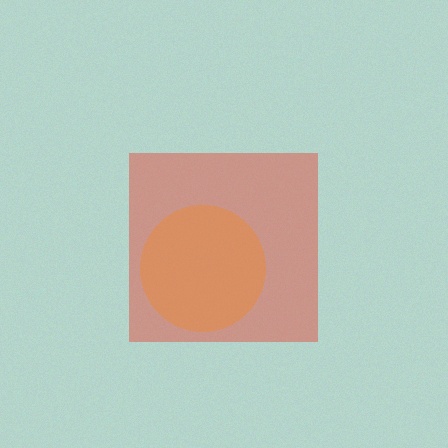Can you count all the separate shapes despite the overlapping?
Yes, there are 2 separate shapes.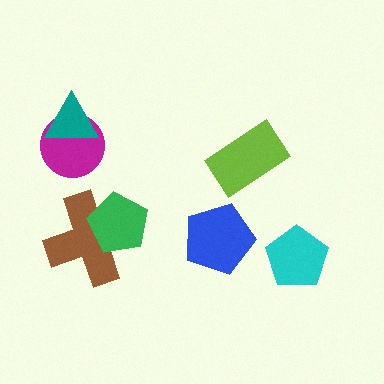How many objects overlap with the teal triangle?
1 object overlaps with the teal triangle.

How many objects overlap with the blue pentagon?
0 objects overlap with the blue pentagon.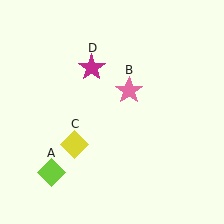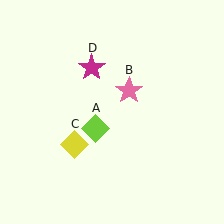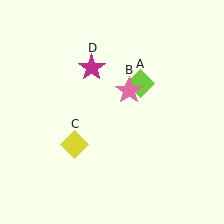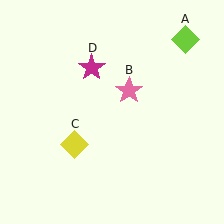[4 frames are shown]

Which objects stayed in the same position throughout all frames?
Pink star (object B) and yellow diamond (object C) and magenta star (object D) remained stationary.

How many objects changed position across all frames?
1 object changed position: lime diamond (object A).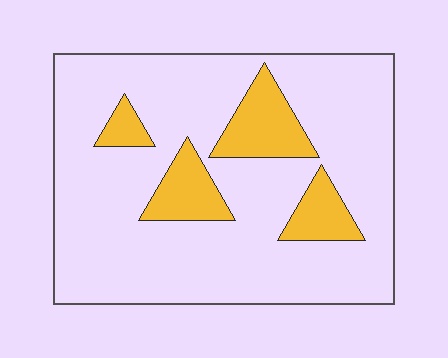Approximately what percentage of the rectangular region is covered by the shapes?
Approximately 15%.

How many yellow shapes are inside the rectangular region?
4.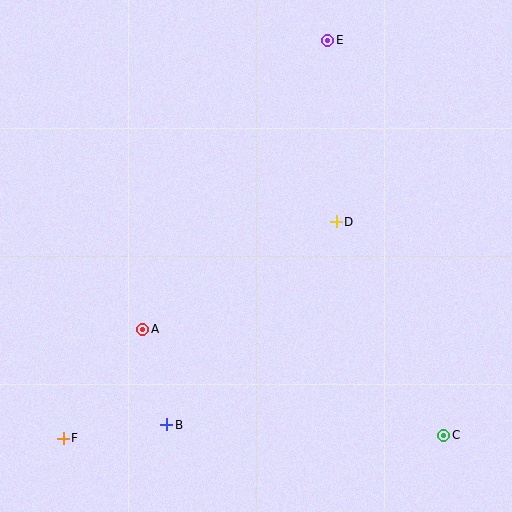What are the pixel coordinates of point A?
Point A is at (143, 329).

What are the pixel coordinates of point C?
Point C is at (444, 435).